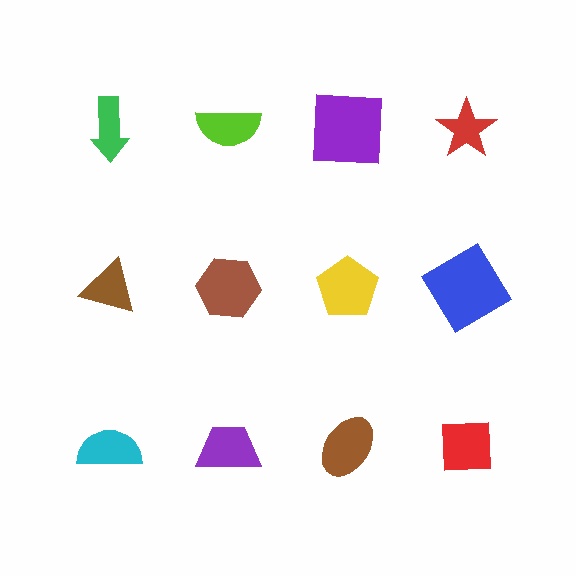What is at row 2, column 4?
A blue diamond.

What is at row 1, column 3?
A purple square.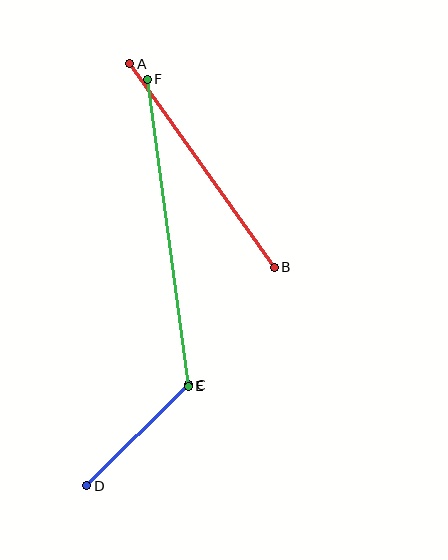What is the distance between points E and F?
The distance is approximately 310 pixels.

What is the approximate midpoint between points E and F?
The midpoint is at approximately (168, 233) pixels.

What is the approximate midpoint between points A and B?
The midpoint is at approximately (202, 165) pixels.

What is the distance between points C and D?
The distance is approximately 143 pixels.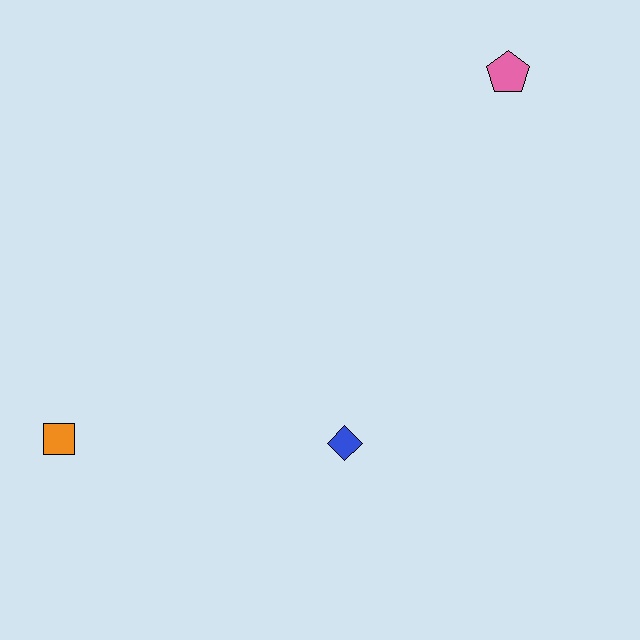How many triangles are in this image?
There are no triangles.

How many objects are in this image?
There are 3 objects.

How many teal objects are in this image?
There are no teal objects.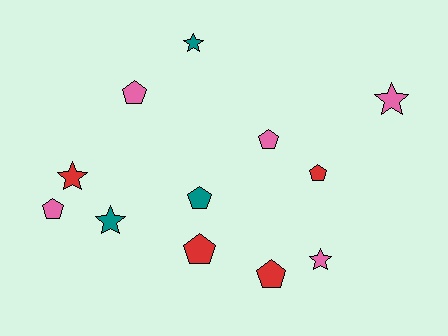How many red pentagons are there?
There are 3 red pentagons.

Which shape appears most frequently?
Pentagon, with 7 objects.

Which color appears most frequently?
Pink, with 5 objects.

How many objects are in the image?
There are 12 objects.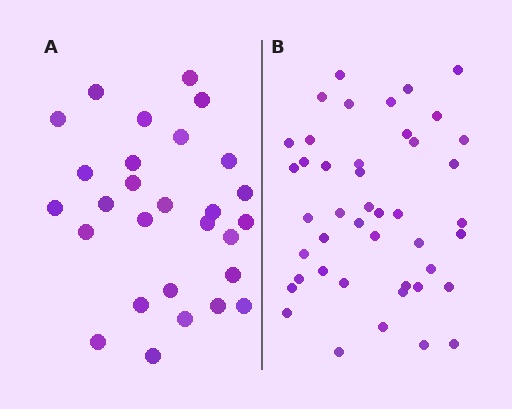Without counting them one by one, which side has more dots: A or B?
Region B (the right region) has more dots.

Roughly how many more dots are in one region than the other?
Region B has approximately 15 more dots than region A.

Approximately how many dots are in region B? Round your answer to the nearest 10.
About 40 dots. (The exact count is 44, which rounds to 40.)